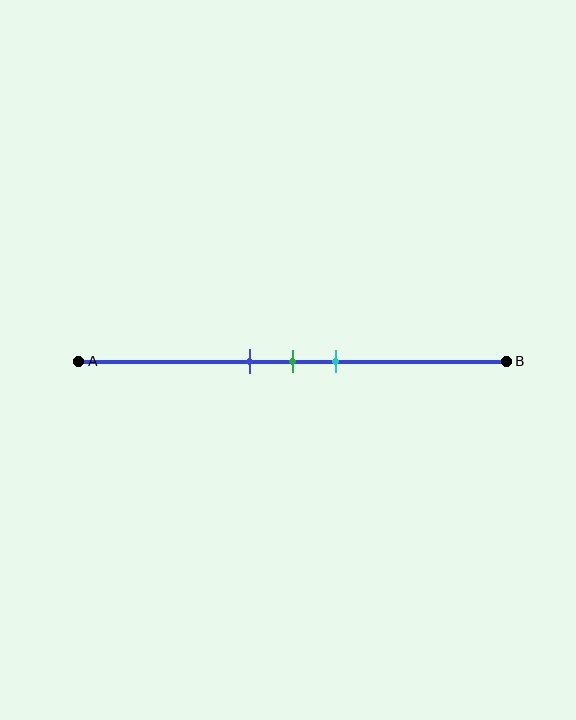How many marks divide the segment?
There are 3 marks dividing the segment.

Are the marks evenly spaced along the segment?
Yes, the marks are approximately evenly spaced.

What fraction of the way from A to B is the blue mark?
The blue mark is approximately 40% (0.4) of the way from A to B.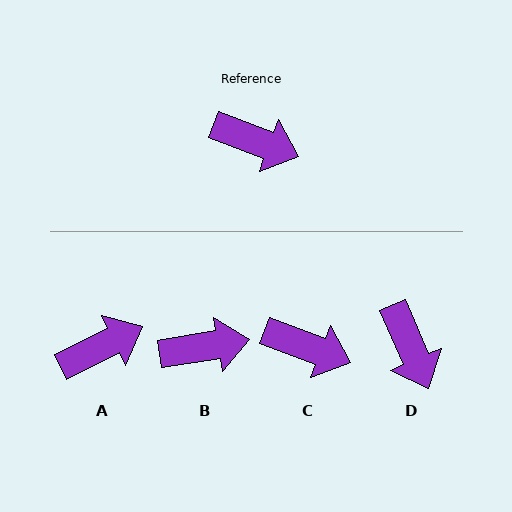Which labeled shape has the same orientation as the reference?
C.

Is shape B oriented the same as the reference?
No, it is off by about 30 degrees.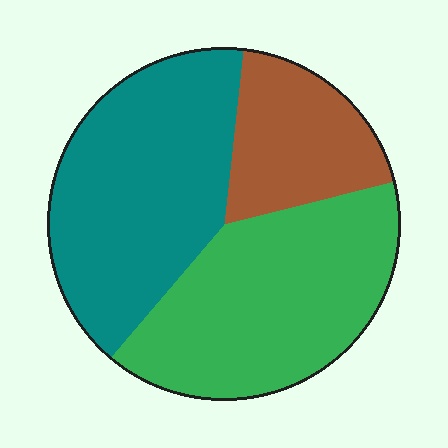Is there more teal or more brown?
Teal.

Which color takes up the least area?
Brown, at roughly 20%.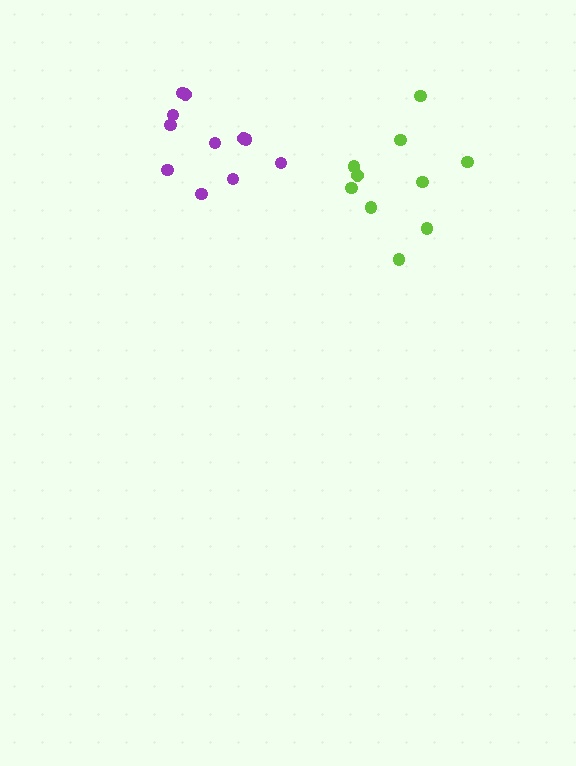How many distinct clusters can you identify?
There are 2 distinct clusters.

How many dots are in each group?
Group 1: 11 dots, Group 2: 10 dots (21 total).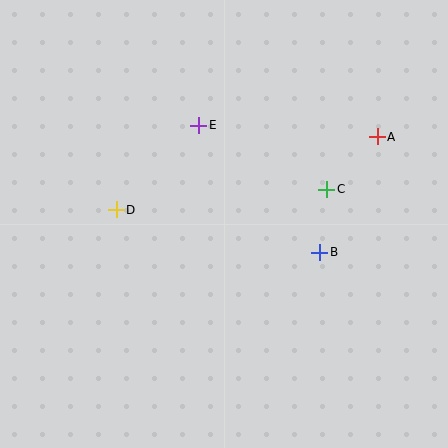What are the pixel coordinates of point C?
Point C is at (327, 189).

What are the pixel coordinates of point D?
Point D is at (116, 210).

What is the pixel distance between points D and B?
The distance between D and B is 208 pixels.